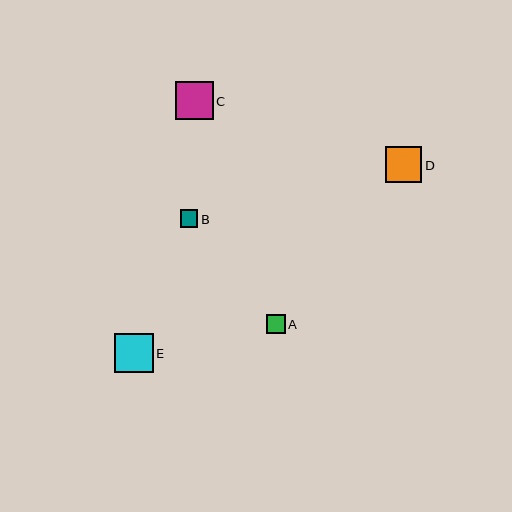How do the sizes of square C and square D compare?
Square C and square D are approximately the same size.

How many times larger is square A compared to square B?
Square A is approximately 1.1 times the size of square B.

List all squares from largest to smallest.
From largest to smallest: E, C, D, A, B.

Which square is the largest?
Square E is the largest with a size of approximately 39 pixels.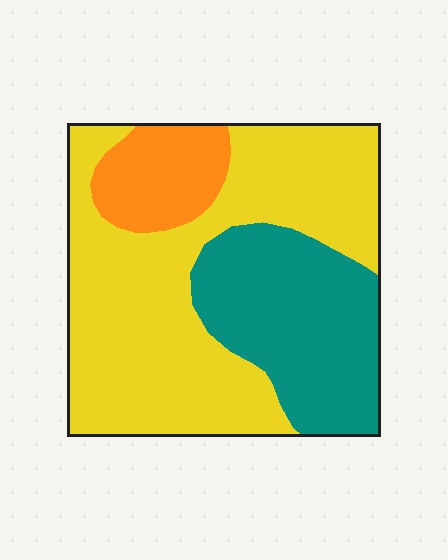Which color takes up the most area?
Yellow, at roughly 60%.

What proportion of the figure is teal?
Teal takes up between a quarter and a half of the figure.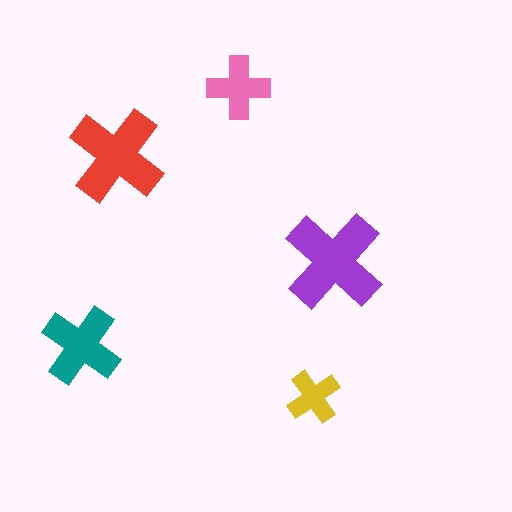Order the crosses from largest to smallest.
the purple one, the red one, the teal one, the pink one, the yellow one.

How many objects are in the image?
There are 5 objects in the image.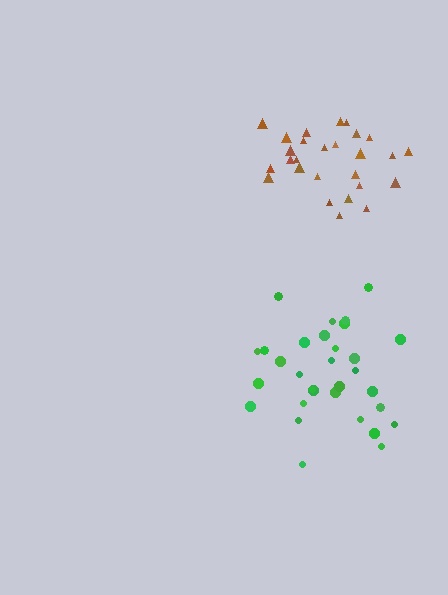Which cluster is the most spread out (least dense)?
Green.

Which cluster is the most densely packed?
Brown.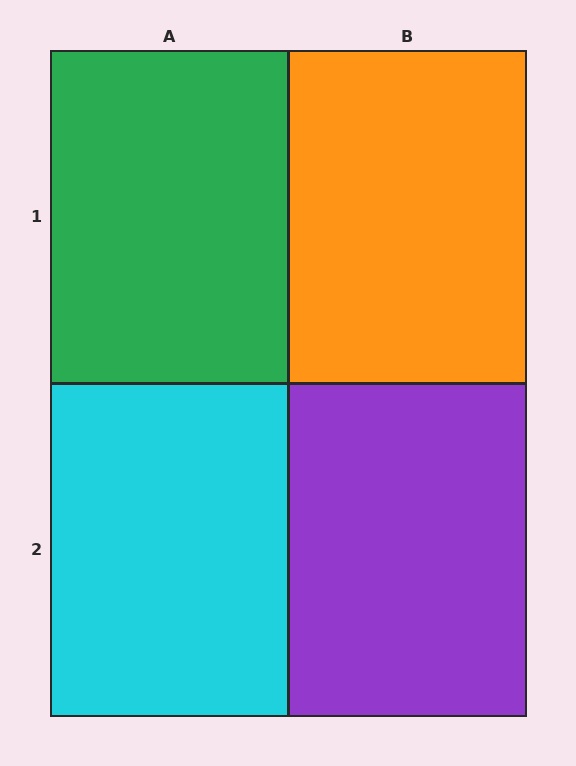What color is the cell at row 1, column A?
Green.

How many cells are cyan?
1 cell is cyan.